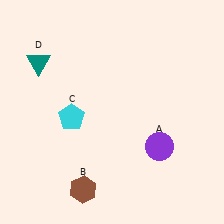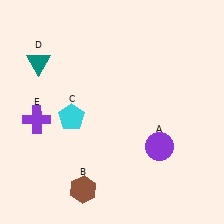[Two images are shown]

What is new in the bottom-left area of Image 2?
A purple cross (E) was added in the bottom-left area of Image 2.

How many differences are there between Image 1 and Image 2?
There is 1 difference between the two images.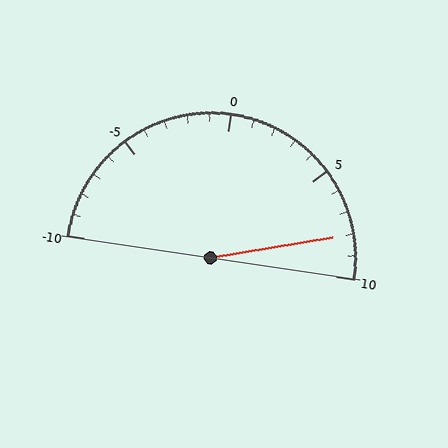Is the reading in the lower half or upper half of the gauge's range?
The reading is in the upper half of the range (-10 to 10).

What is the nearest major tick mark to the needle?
The nearest major tick mark is 10.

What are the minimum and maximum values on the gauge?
The gauge ranges from -10 to 10.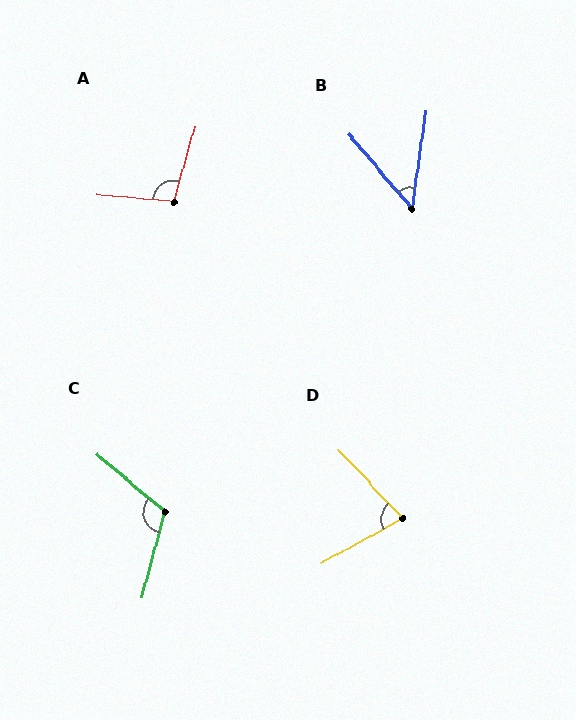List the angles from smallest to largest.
B (48°), D (76°), A (101°), C (115°).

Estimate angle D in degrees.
Approximately 76 degrees.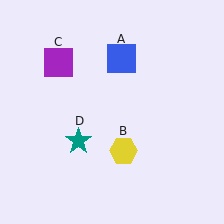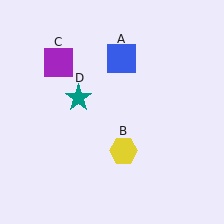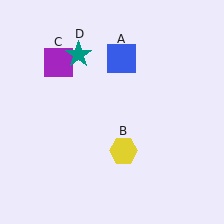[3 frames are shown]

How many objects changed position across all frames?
1 object changed position: teal star (object D).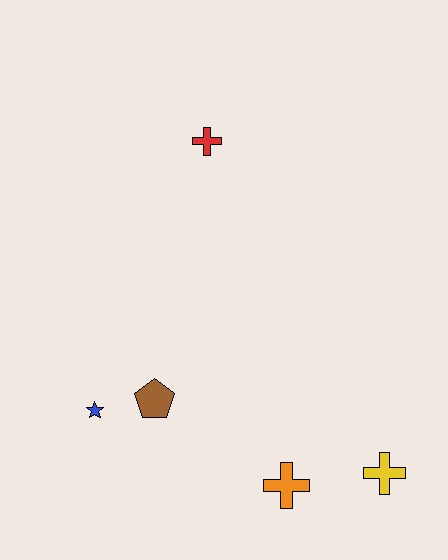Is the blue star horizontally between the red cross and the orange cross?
No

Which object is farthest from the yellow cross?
The red cross is farthest from the yellow cross.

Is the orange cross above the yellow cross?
No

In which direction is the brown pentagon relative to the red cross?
The brown pentagon is below the red cross.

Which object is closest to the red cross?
The brown pentagon is closest to the red cross.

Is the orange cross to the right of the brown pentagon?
Yes